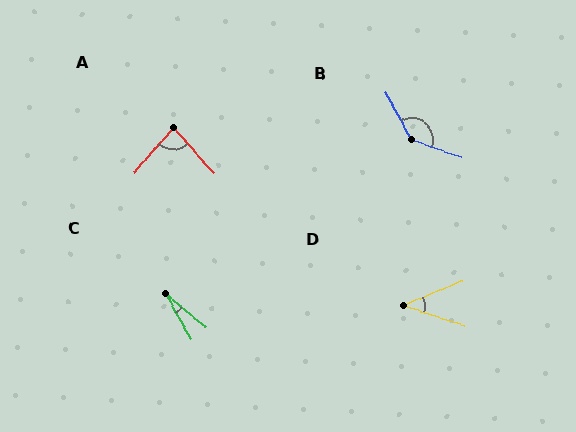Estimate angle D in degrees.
Approximately 41 degrees.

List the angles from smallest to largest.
C (22°), D (41°), A (83°), B (138°).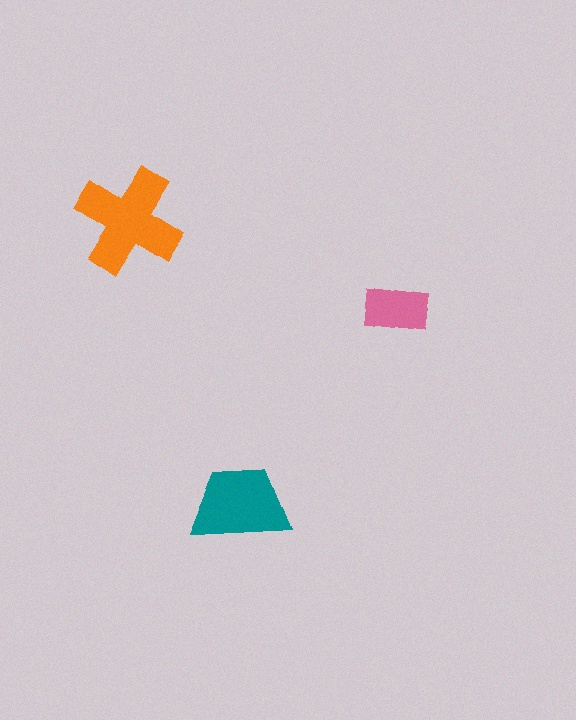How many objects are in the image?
There are 3 objects in the image.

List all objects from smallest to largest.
The pink rectangle, the teal trapezoid, the orange cross.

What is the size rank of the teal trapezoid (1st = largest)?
2nd.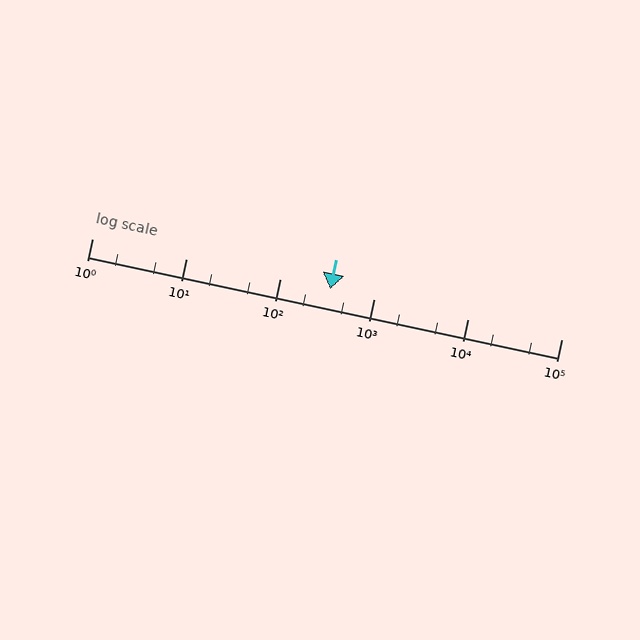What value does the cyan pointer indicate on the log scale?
The pointer indicates approximately 340.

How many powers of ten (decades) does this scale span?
The scale spans 5 decades, from 1 to 100000.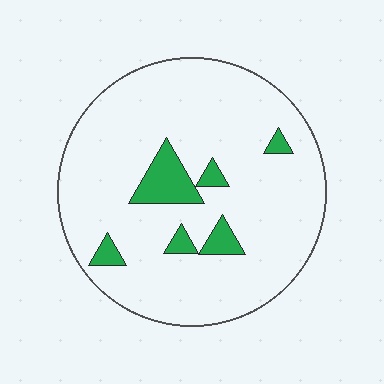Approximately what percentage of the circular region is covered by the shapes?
Approximately 10%.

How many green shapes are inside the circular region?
6.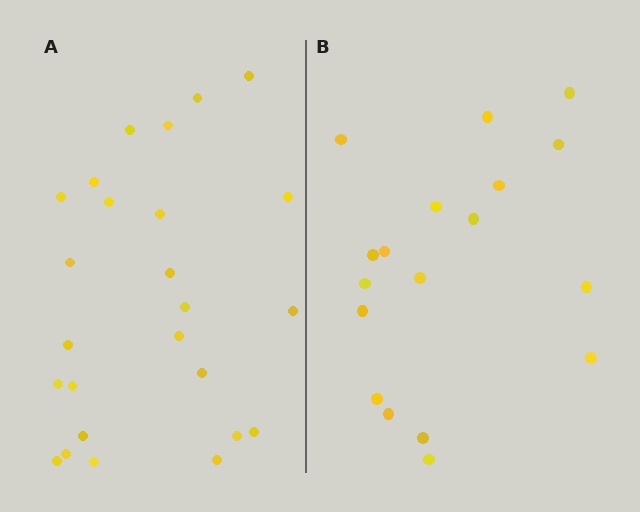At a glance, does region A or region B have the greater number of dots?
Region A (the left region) has more dots.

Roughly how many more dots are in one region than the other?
Region A has roughly 8 or so more dots than region B.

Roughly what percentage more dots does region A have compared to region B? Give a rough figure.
About 40% more.